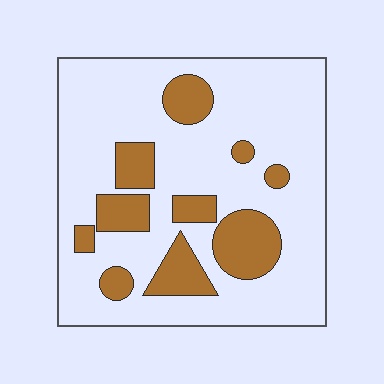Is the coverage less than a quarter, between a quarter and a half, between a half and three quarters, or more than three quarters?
Less than a quarter.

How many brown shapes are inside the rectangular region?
10.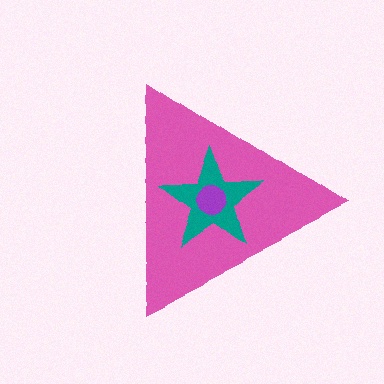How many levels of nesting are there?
3.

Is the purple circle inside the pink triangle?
Yes.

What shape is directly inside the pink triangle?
The teal star.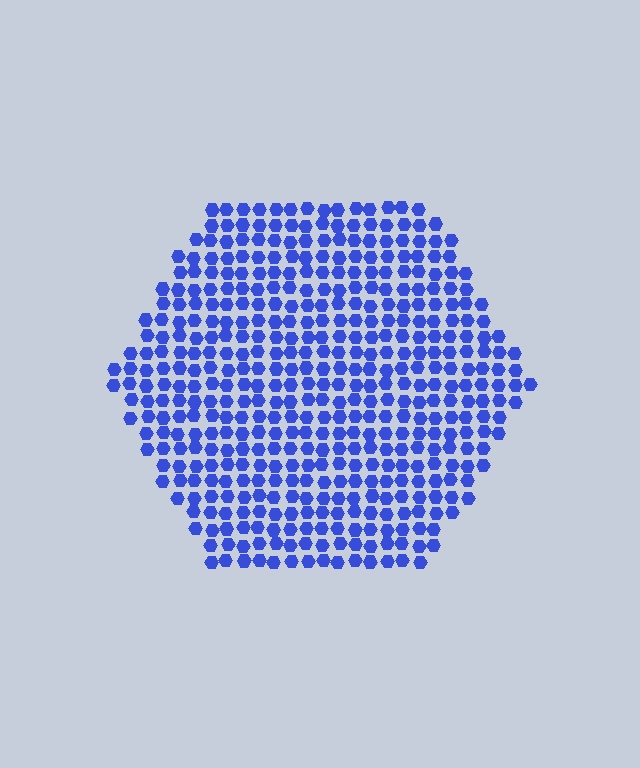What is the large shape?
The large shape is a hexagon.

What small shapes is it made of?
It is made of small hexagons.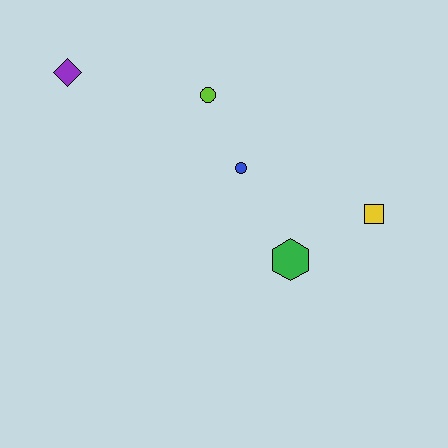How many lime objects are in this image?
There is 1 lime object.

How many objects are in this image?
There are 5 objects.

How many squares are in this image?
There is 1 square.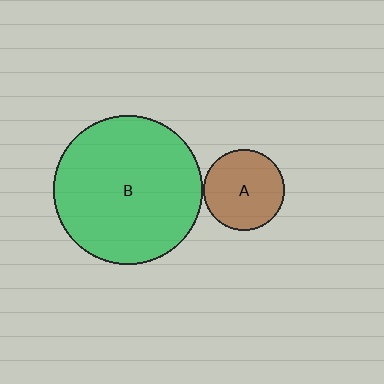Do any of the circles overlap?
No, none of the circles overlap.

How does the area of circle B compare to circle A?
Approximately 3.4 times.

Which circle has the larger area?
Circle B (green).